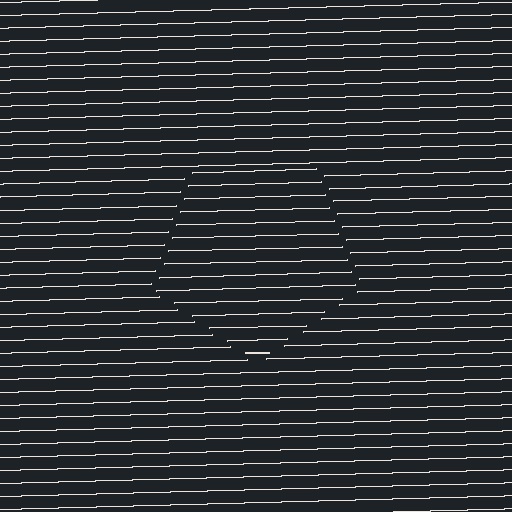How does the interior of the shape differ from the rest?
The interior of the shape contains the same grating, shifted by half a period — the contour is defined by the phase discontinuity where line-ends from the inner and outer gratings abut.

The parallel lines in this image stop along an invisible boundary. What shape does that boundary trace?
An illusory pentagon. The interior of the shape contains the same grating, shifted by half a period — the contour is defined by the phase discontinuity where line-ends from the inner and outer gratings abut.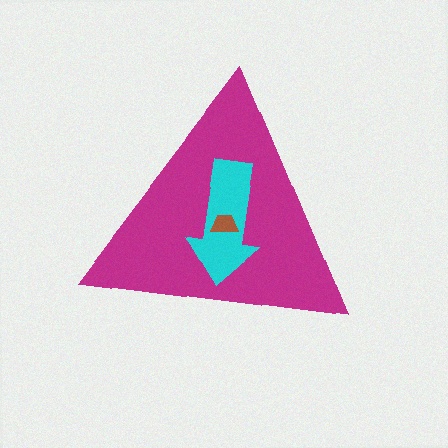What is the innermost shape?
The brown trapezoid.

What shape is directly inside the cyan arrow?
The brown trapezoid.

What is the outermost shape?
The magenta triangle.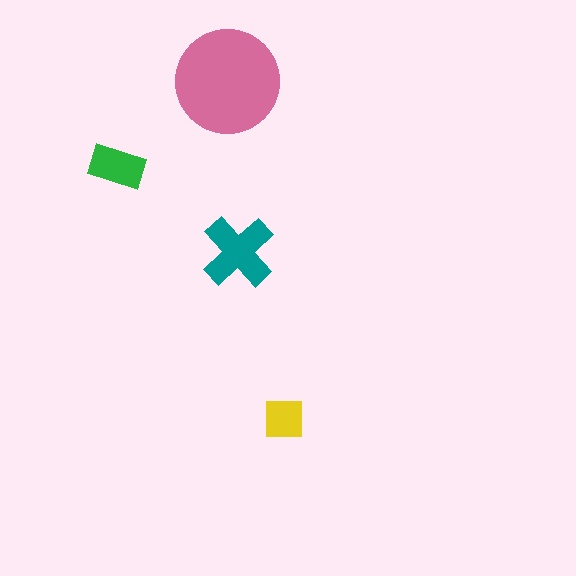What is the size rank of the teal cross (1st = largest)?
2nd.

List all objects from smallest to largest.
The yellow square, the green rectangle, the teal cross, the pink circle.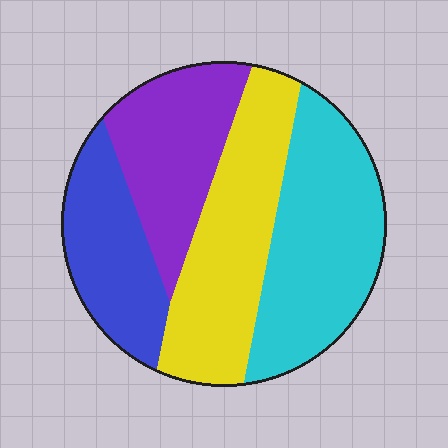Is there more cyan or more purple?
Cyan.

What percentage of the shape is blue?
Blue covers around 20% of the shape.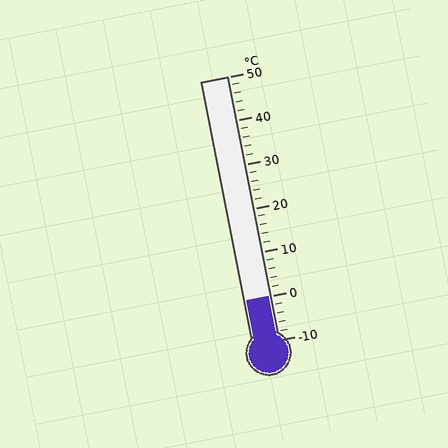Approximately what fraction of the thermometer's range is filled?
The thermometer is filled to approximately 15% of its range.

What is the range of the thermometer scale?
The thermometer scale ranges from -10°C to 50°C.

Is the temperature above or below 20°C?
The temperature is below 20°C.